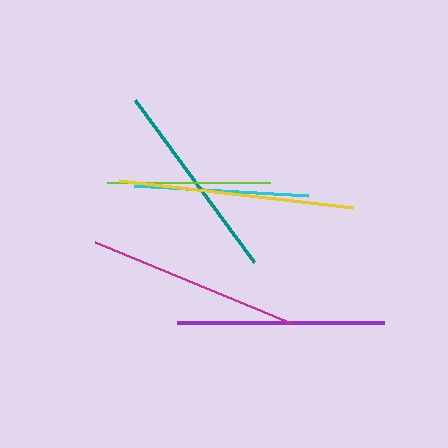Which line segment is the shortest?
The lime line is the shortest at approximately 163 pixels.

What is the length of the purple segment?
The purple segment is approximately 207 pixels long.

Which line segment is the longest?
The yellow line is the longest at approximately 236 pixels.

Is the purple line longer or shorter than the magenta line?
The magenta line is longer than the purple line.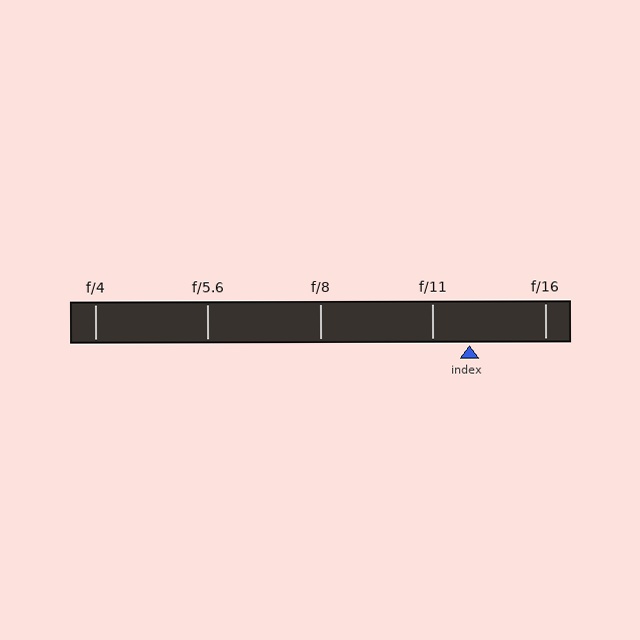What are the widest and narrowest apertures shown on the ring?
The widest aperture shown is f/4 and the narrowest is f/16.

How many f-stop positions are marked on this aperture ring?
There are 5 f-stop positions marked.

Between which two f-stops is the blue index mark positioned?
The index mark is between f/11 and f/16.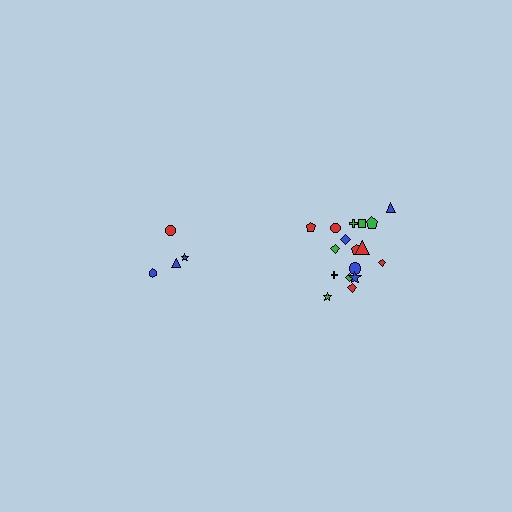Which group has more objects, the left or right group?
The right group.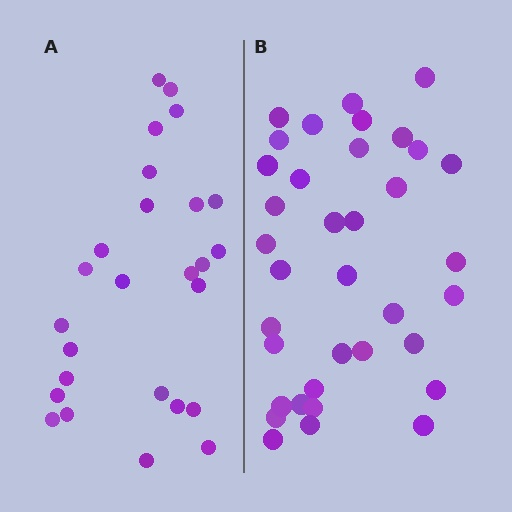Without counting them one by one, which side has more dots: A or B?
Region B (the right region) has more dots.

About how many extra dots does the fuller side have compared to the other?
Region B has roughly 10 or so more dots than region A.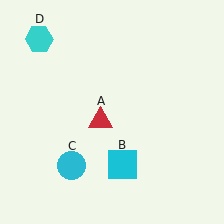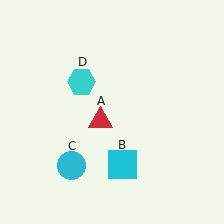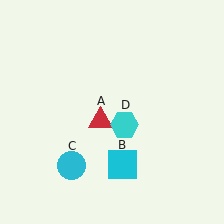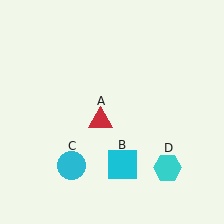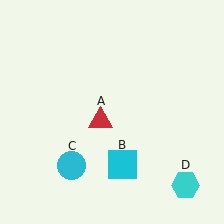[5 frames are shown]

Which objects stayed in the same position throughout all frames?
Red triangle (object A) and cyan square (object B) and cyan circle (object C) remained stationary.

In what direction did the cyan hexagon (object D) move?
The cyan hexagon (object D) moved down and to the right.